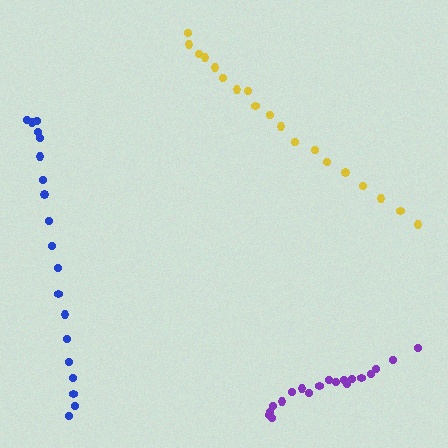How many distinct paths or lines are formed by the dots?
There are 3 distinct paths.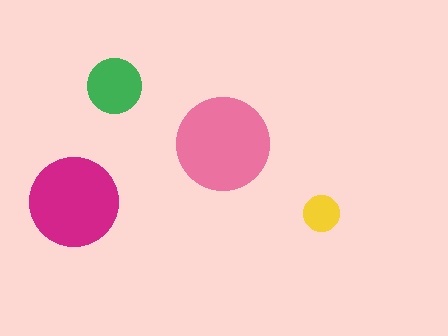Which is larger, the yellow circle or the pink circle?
The pink one.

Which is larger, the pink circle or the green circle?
The pink one.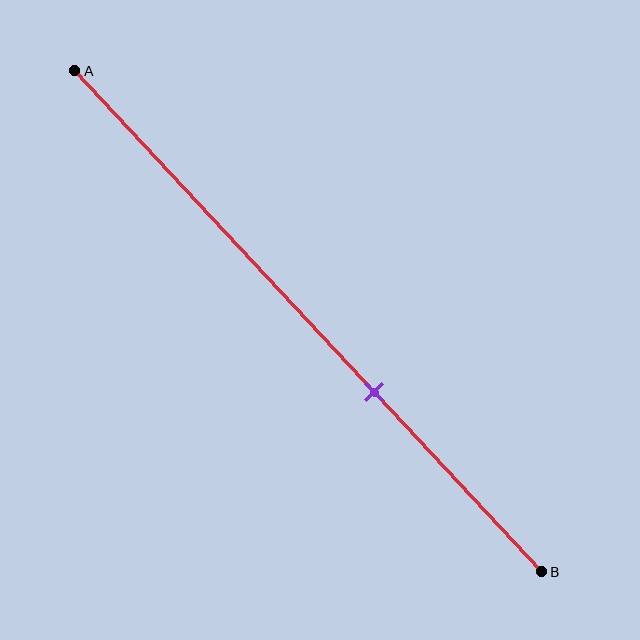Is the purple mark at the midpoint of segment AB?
No, the mark is at about 65% from A, not at the 50% midpoint.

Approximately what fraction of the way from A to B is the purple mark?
The purple mark is approximately 65% of the way from A to B.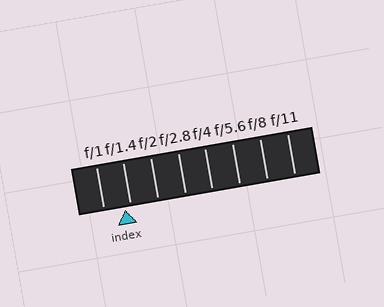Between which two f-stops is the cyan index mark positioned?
The index mark is between f/1 and f/1.4.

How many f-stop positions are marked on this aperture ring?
There are 8 f-stop positions marked.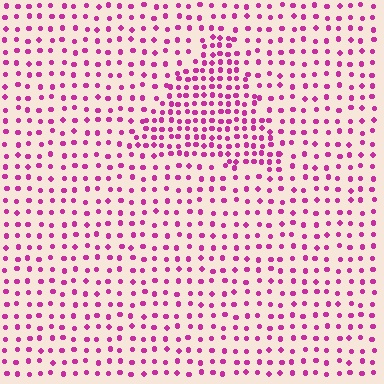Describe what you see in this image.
The image contains small magenta elements arranged at two different densities. A triangle-shaped region is visible where the elements are more densely packed than the surrounding area.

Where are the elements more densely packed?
The elements are more densely packed inside the triangle boundary.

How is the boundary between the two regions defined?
The boundary is defined by a change in element density (approximately 1.9x ratio). All elements are the same color, size, and shape.